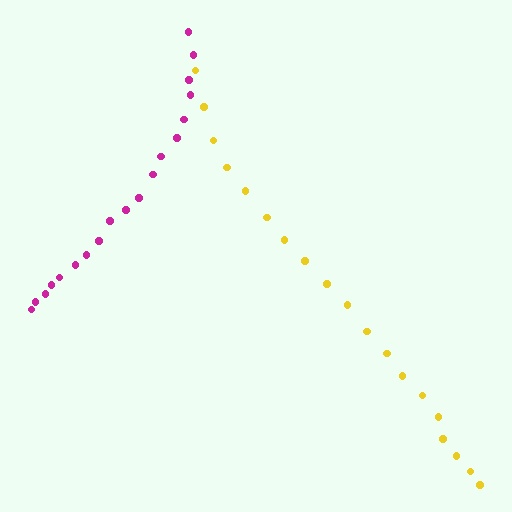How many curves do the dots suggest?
There are 2 distinct paths.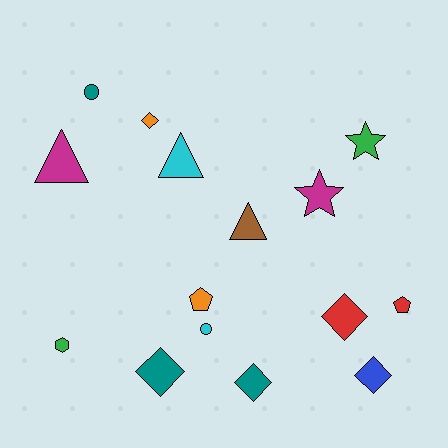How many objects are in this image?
There are 15 objects.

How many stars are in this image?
There are 2 stars.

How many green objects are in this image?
There are 2 green objects.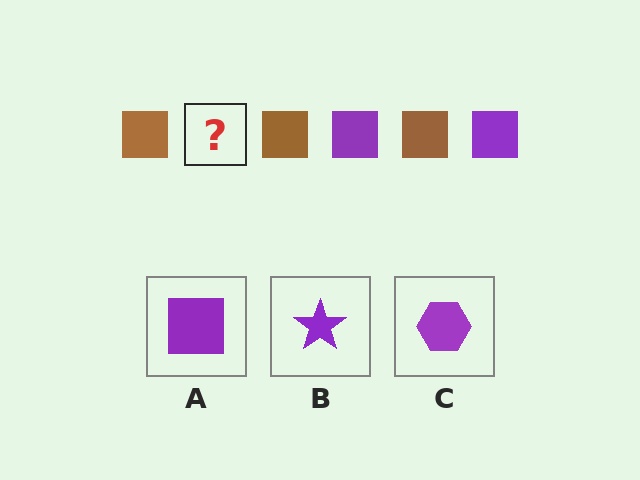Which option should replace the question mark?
Option A.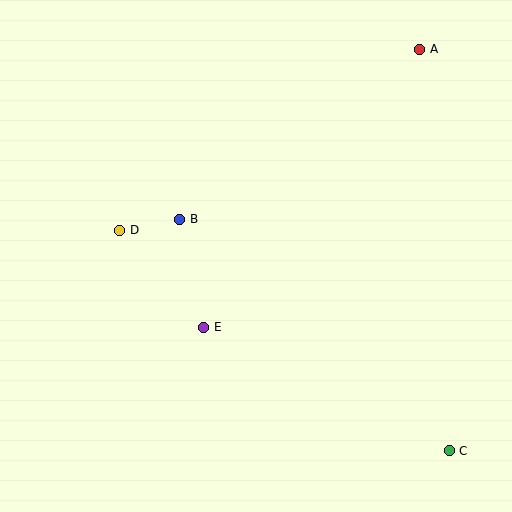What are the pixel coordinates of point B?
Point B is at (180, 219).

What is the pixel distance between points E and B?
The distance between E and B is 110 pixels.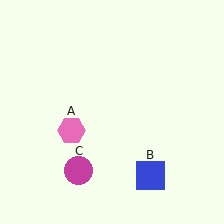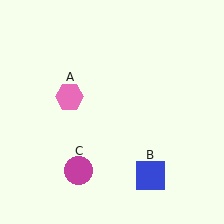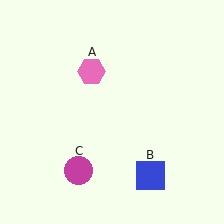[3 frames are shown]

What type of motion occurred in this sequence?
The pink hexagon (object A) rotated clockwise around the center of the scene.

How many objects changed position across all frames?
1 object changed position: pink hexagon (object A).